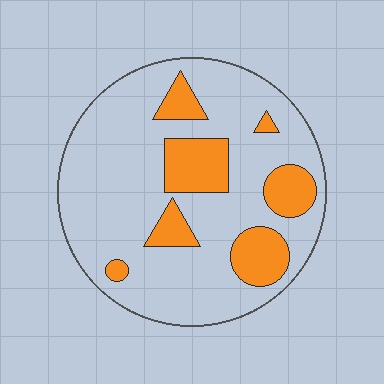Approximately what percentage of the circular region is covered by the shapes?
Approximately 20%.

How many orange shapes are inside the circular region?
7.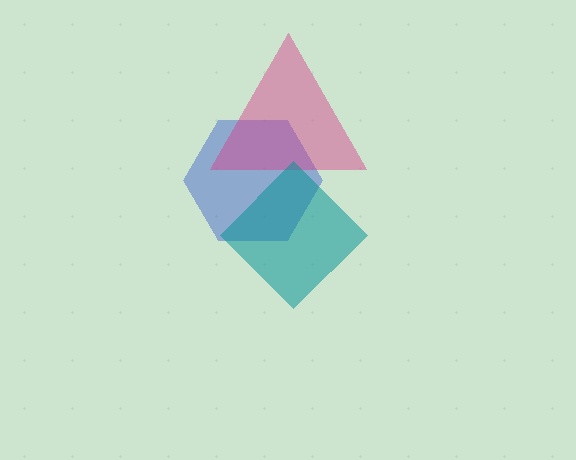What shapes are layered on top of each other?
The layered shapes are: a blue hexagon, a magenta triangle, a teal diamond.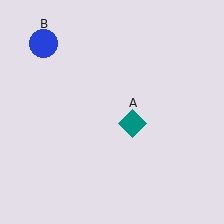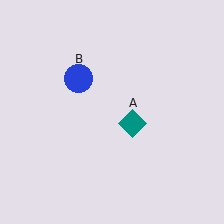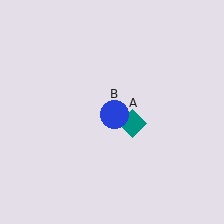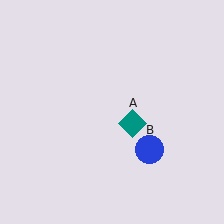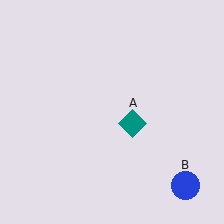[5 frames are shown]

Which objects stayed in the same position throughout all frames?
Teal diamond (object A) remained stationary.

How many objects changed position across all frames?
1 object changed position: blue circle (object B).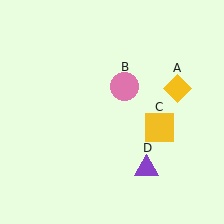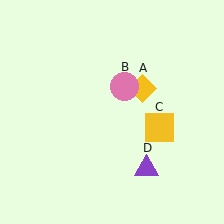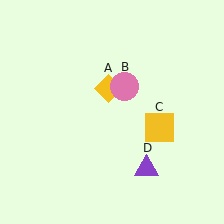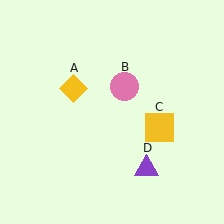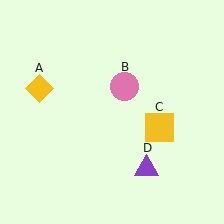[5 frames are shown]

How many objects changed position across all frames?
1 object changed position: yellow diamond (object A).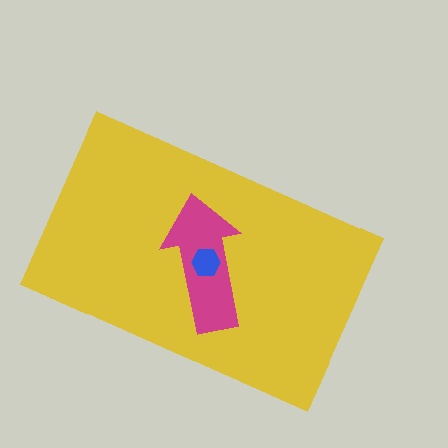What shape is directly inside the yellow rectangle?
The magenta arrow.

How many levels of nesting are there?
3.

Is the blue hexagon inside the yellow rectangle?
Yes.